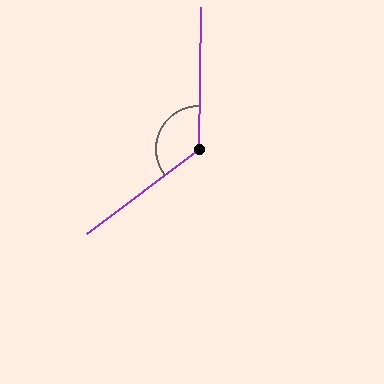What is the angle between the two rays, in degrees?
Approximately 128 degrees.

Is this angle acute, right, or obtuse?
It is obtuse.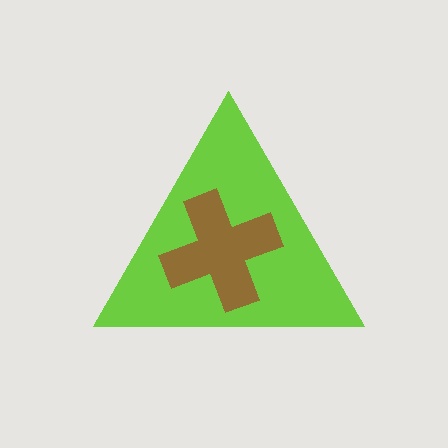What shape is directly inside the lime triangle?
The brown cross.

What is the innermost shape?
The brown cross.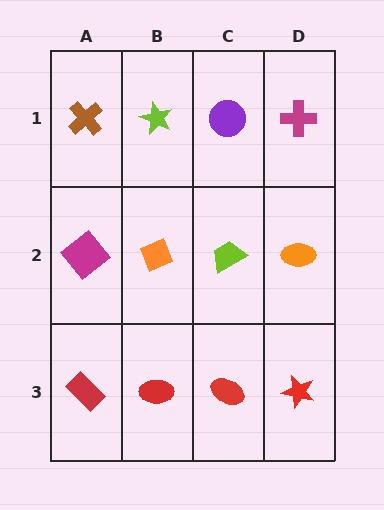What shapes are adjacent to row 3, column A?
A magenta diamond (row 2, column A), a red ellipse (row 3, column B).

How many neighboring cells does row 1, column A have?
2.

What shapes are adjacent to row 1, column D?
An orange ellipse (row 2, column D), a purple circle (row 1, column C).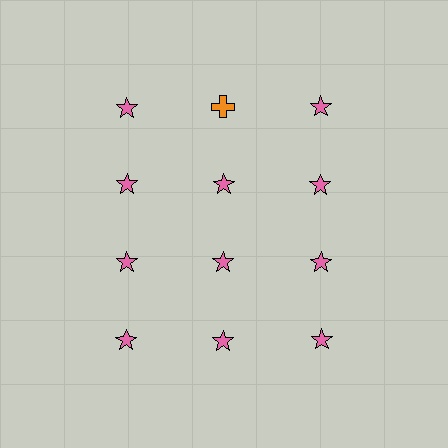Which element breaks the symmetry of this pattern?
The orange cross in the top row, second from left column breaks the symmetry. All other shapes are pink stars.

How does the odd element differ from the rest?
It differs in both color (orange instead of pink) and shape (cross instead of star).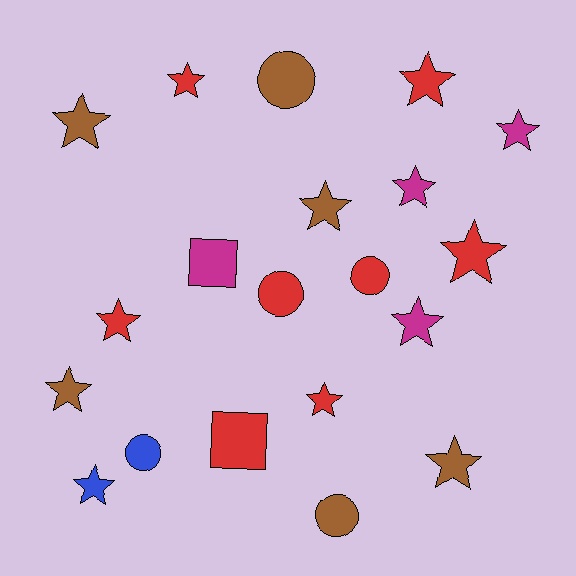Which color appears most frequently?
Red, with 8 objects.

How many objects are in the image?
There are 20 objects.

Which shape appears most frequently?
Star, with 13 objects.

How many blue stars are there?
There is 1 blue star.